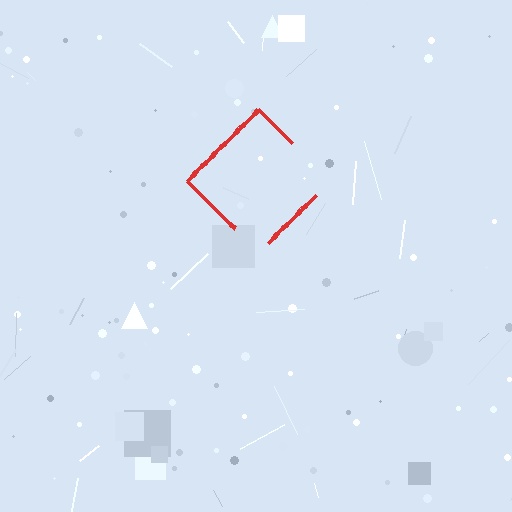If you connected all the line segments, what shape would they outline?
They would outline a diamond.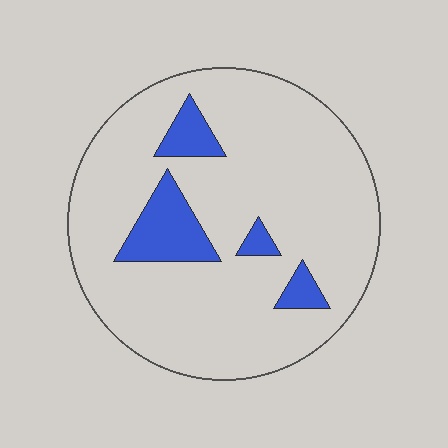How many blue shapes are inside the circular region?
4.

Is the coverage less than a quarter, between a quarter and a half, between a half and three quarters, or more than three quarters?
Less than a quarter.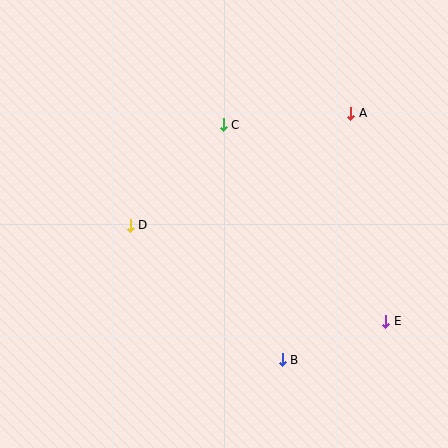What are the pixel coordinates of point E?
Point E is at (386, 321).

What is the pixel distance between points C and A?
The distance between C and A is 128 pixels.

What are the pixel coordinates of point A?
Point A is at (351, 113).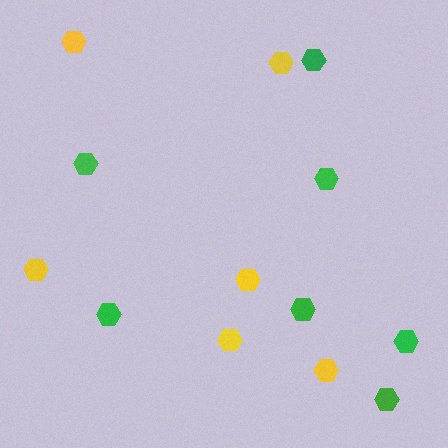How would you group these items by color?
There are 2 groups: one group of yellow hexagons (6) and one group of green hexagons (7).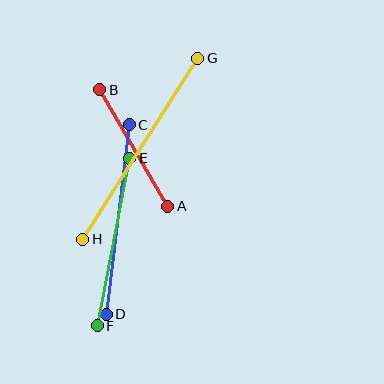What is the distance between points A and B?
The distance is approximately 135 pixels.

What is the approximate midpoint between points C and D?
The midpoint is at approximately (118, 219) pixels.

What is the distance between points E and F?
The distance is approximately 170 pixels.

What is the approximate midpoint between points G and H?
The midpoint is at approximately (140, 149) pixels.